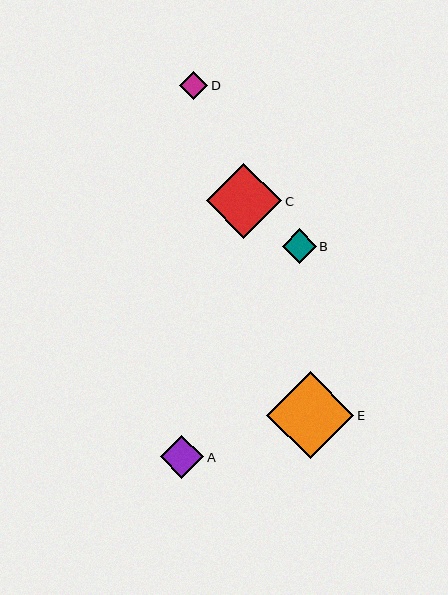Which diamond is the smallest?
Diamond D is the smallest with a size of approximately 29 pixels.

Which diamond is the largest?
Diamond E is the largest with a size of approximately 87 pixels.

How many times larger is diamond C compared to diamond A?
Diamond C is approximately 1.7 times the size of diamond A.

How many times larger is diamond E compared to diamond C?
Diamond E is approximately 1.2 times the size of diamond C.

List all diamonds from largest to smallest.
From largest to smallest: E, C, A, B, D.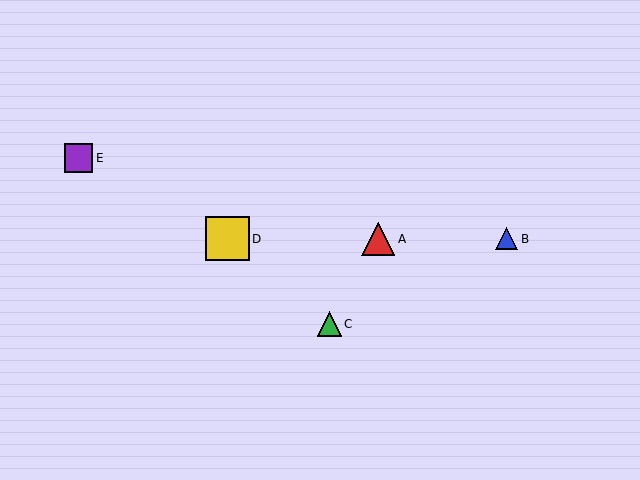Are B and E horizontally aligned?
No, B is at y≈239 and E is at y≈158.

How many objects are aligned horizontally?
3 objects (A, B, D) are aligned horizontally.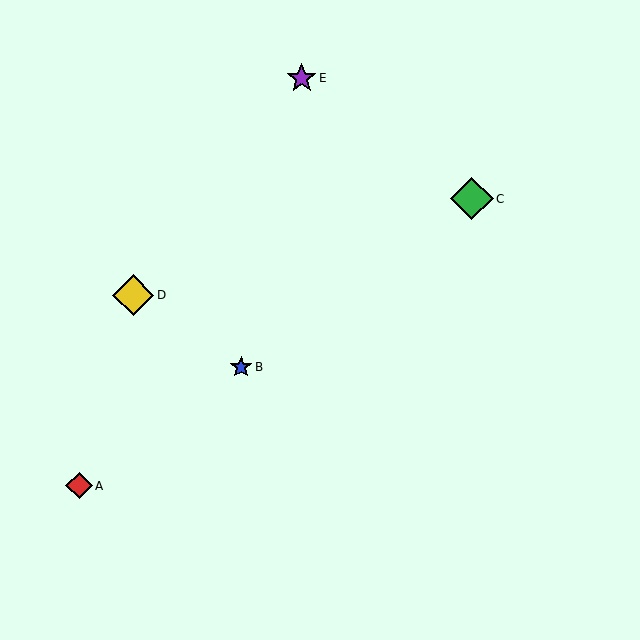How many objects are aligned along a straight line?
3 objects (A, B, C) are aligned along a straight line.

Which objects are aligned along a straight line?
Objects A, B, C are aligned along a straight line.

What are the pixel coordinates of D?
Object D is at (133, 295).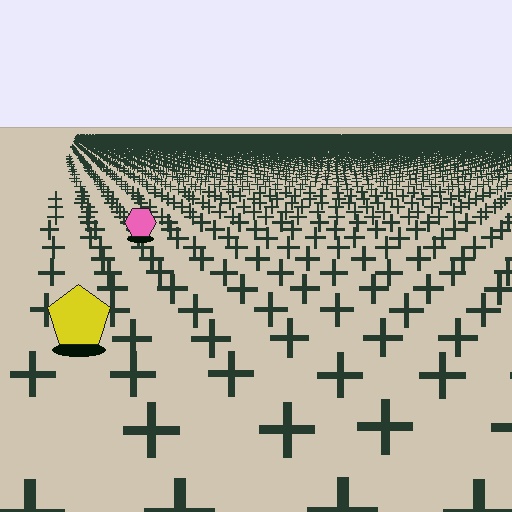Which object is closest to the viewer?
The yellow pentagon is closest. The texture marks near it are larger and more spread out.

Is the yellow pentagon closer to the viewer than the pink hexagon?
Yes. The yellow pentagon is closer — you can tell from the texture gradient: the ground texture is coarser near it.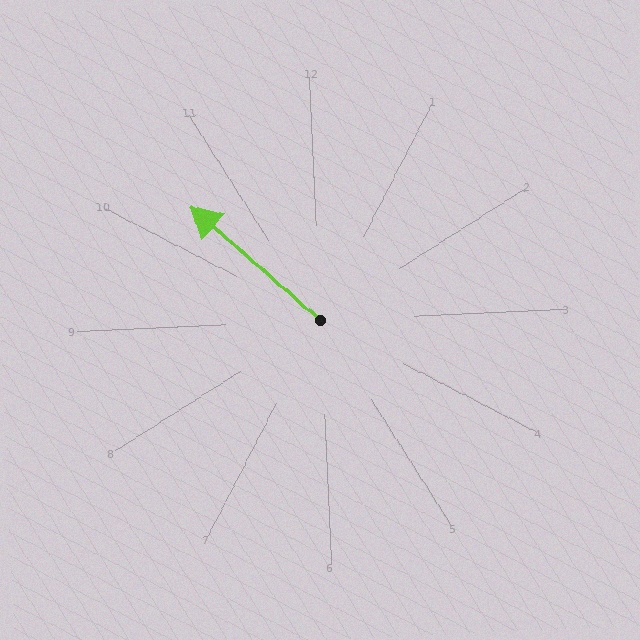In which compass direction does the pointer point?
Northwest.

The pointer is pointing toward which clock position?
Roughly 10 o'clock.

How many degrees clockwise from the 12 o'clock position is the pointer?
Approximately 314 degrees.